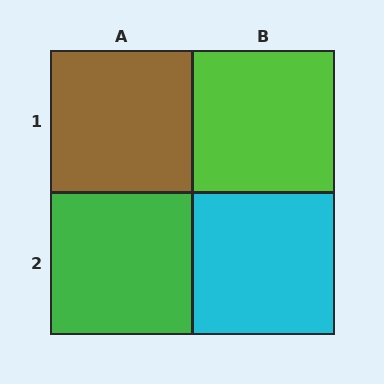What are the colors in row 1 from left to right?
Brown, lime.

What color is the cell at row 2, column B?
Cyan.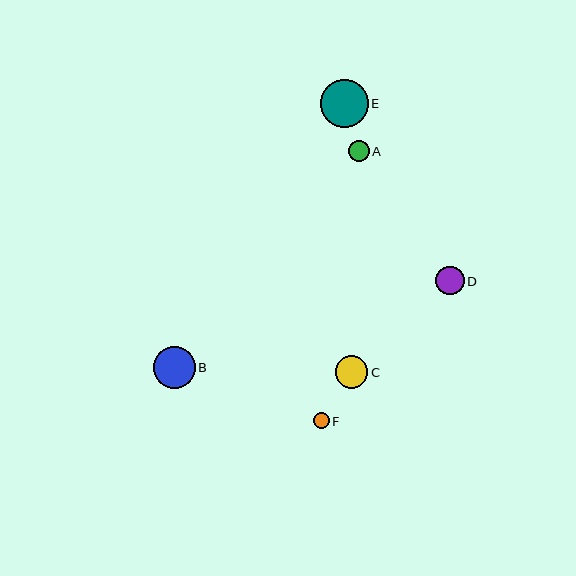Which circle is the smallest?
Circle F is the smallest with a size of approximately 16 pixels.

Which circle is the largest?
Circle E is the largest with a size of approximately 48 pixels.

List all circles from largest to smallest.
From largest to smallest: E, B, C, D, A, F.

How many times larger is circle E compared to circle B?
Circle E is approximately 1.1 times the size of circle B.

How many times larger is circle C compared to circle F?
Circle C is approximately 2.1 times the size of circle F.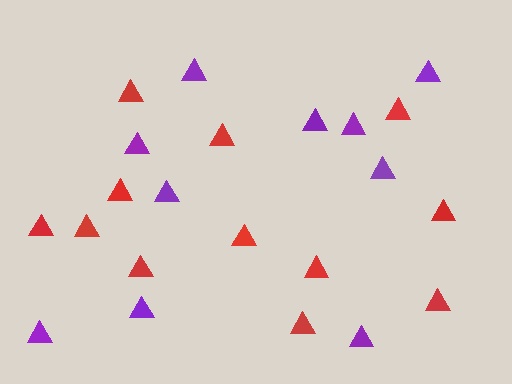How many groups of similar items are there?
There are 2 groups: one group of red triangles (12) and one group of purple triangles (10).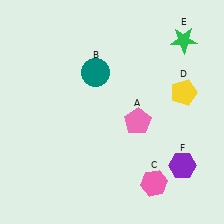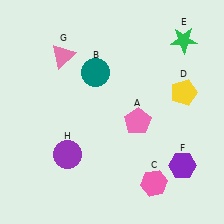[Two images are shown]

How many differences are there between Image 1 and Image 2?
There are 2 differences between the two images.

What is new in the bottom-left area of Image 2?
A purple circle (H) was added in the bottom-left area of Image 2.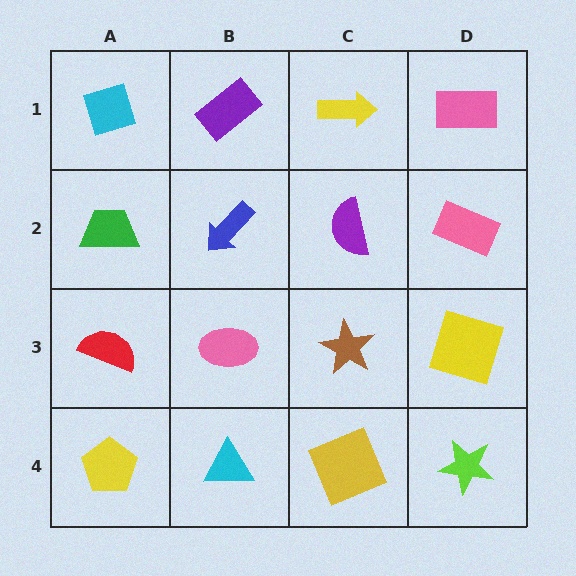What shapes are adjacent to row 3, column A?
A green trapezoid (row 2, column A), a yellow pentagon (row 4, column A), a pink ellipse (row 3, column B).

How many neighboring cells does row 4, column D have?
2.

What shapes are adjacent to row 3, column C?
A purple semicircle (row 2, column C), a yellow square (row 4, column C), a pink ellipse (row 3, column B), a yellow square (row 3, column D).